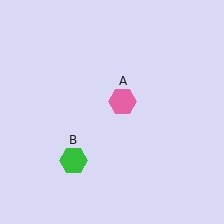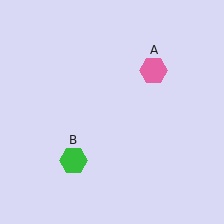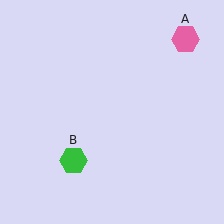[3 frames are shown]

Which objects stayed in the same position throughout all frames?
Green hexagon (object B) remained stationary.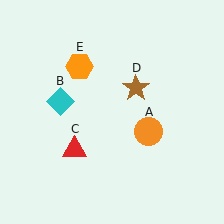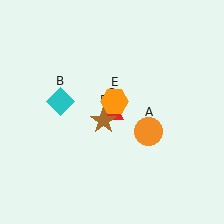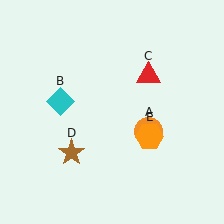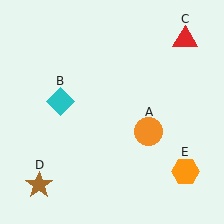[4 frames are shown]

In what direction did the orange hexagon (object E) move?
The orange hexagon (object E) moved down and to the right.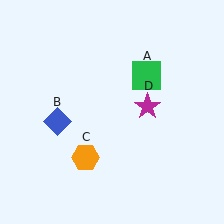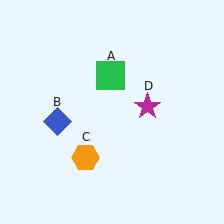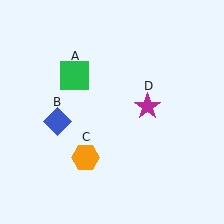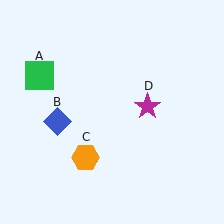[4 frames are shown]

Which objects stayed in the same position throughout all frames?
Blue diamond (object B) and orange hexagon (object C) and magenta star (object D) remained stationary.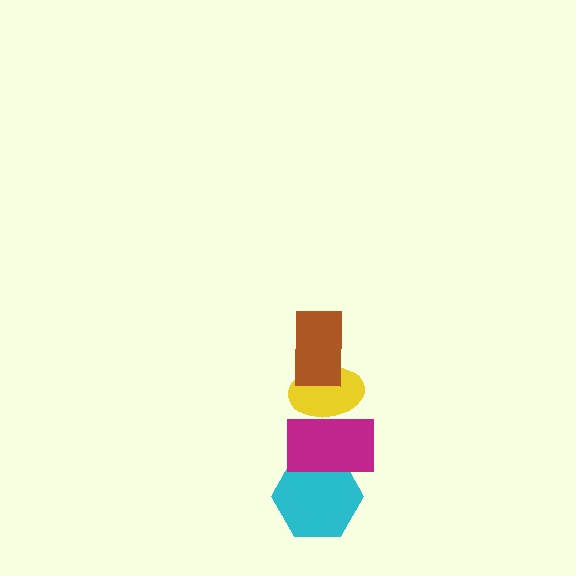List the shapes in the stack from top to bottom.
From top to bottom: the brown rectangle, the yellow ellipse, the magenta rectangle, the cyan hexagon.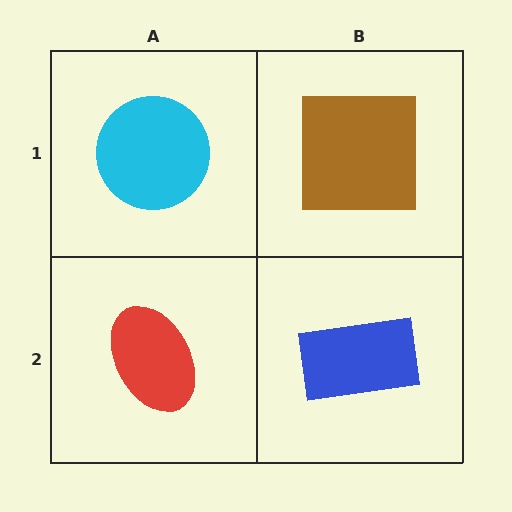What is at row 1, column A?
A cyan circle.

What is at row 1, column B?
A brown square.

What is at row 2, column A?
A red ellipse.